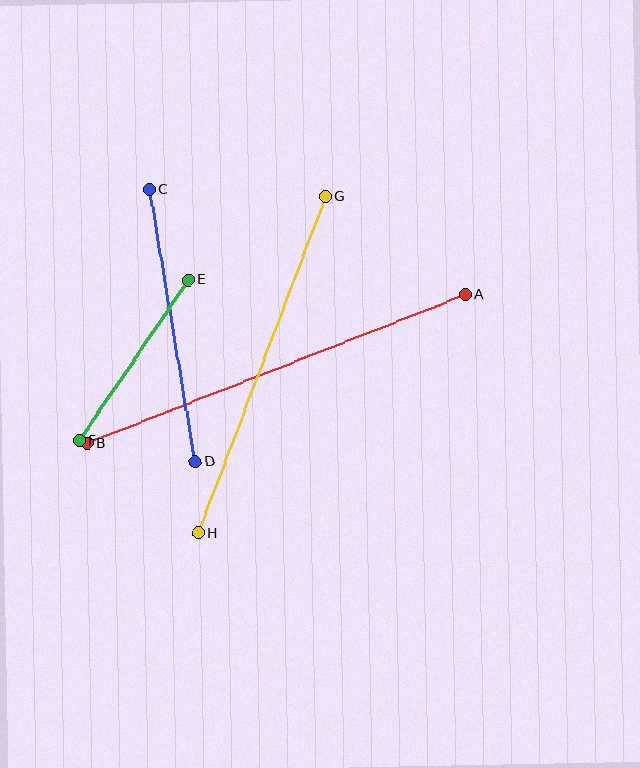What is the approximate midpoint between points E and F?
The midpoint is at approximately (134, 360) pixels.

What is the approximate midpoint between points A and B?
The midpoint is at approximately (276, 369) pixels.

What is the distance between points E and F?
The distance is approximately 194 pixels.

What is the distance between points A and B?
The distance is approximately 406 pixels.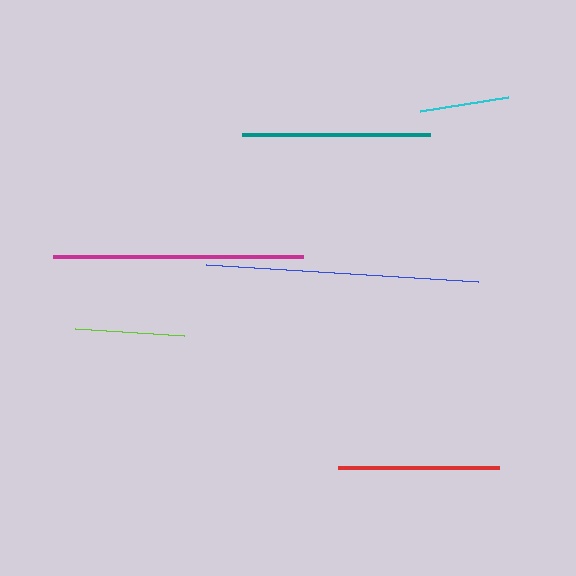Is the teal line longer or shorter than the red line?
The teal line is longer than the red line.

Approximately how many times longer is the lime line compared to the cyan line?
The lime line is approximately 1.2 times the length of the cyan line.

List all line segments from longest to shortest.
From longest to shortest: blue, magenta, teal, red, lime, cyan.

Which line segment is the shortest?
The cyan line is the shortest at approximately 89 pixels.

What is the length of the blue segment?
The blue segment is approximately 272 pixels long.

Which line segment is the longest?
The blue line is the longest at approximately 272 pixels.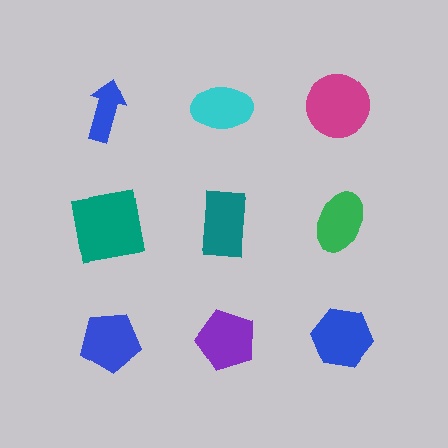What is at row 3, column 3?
A blue hexagon.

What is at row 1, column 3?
A magenta circle.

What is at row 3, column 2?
A purple pentagon.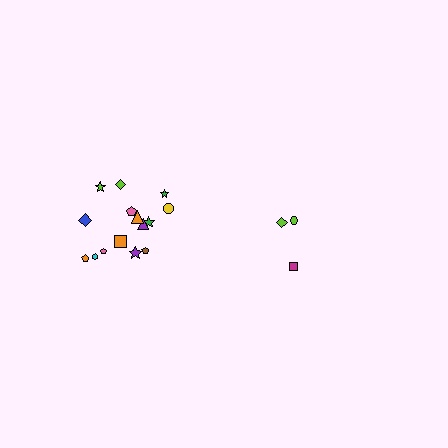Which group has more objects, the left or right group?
The left group.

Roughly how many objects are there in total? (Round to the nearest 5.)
Roughly 20 objects in total.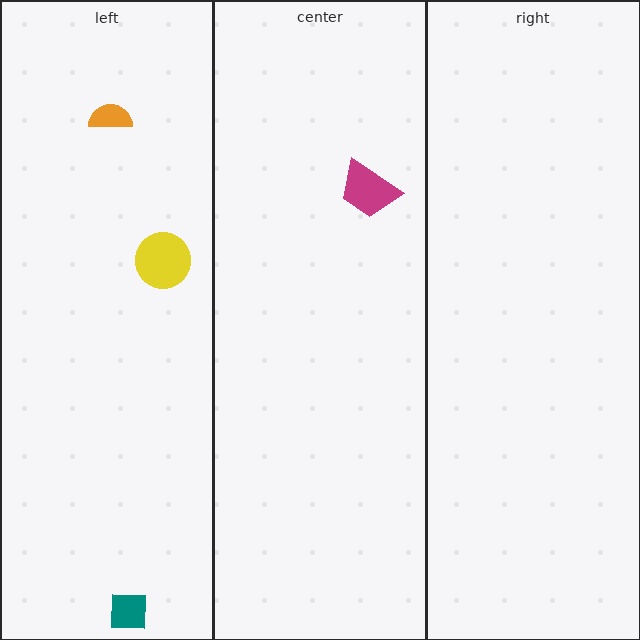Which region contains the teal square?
The left region.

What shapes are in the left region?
The teal square, the yellow circle, the orange semicircle.